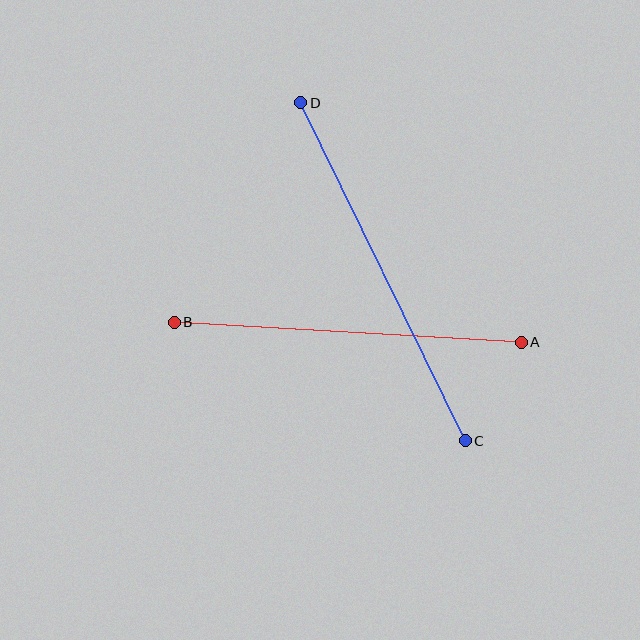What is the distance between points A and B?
The distance is approximately 348 pixels.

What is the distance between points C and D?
The distance is approximately 376 pixels.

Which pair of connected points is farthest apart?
Points C and D are farthest apart.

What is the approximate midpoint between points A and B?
The midpoint is at approximately (348, 332) pixels.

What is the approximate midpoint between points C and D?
The midpoint is at approximately (383, 272) pixels.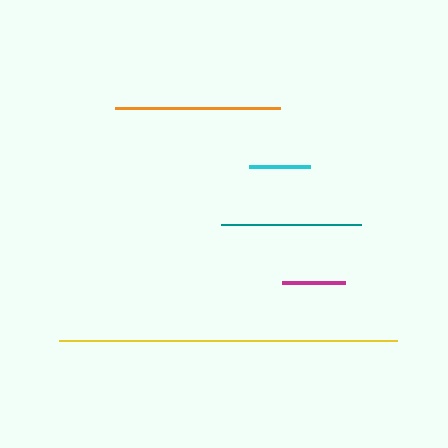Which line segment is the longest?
The yellow line is the longest at approximately 337 pixels.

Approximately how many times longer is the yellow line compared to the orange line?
The yellow line is approximately 2.0 times the length of the orange line.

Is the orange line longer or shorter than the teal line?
The orange line is longer than the teal line.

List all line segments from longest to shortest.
From longest to shortest: yellow, orange, teal, magenta, cyan.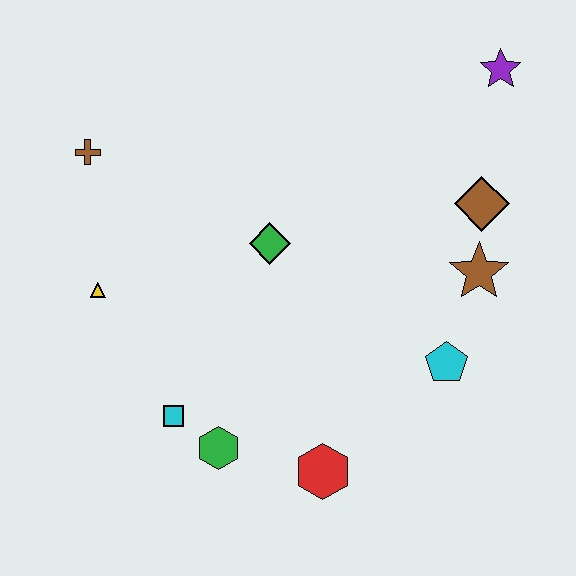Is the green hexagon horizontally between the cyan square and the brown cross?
No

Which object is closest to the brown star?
The brown diamond is closest to the brown star.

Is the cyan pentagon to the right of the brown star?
No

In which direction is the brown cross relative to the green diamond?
The brown cross is to the left of the green diamond.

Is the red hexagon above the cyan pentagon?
No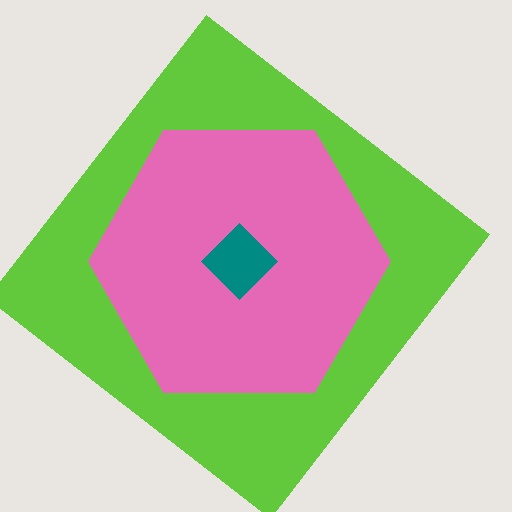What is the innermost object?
The teal diamond.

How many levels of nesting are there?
3.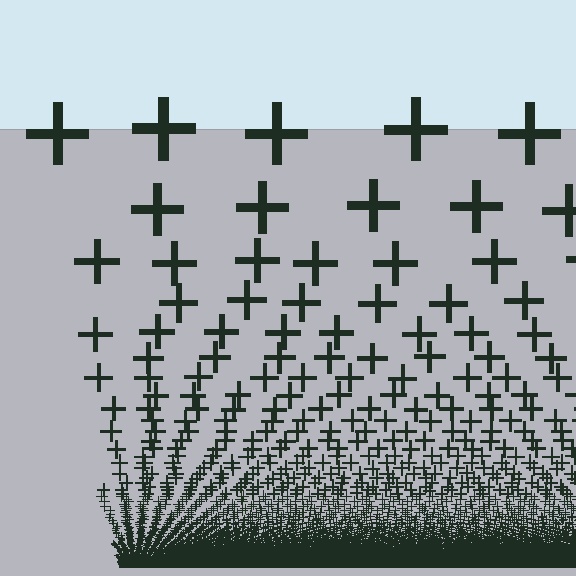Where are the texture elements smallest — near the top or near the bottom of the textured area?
Near the bottom.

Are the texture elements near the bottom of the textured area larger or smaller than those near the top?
Smaller. The gradient is inverted — elements near the bottom are smaller and denser.